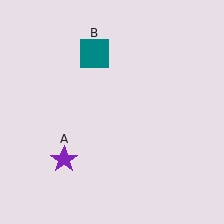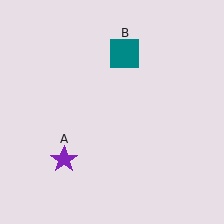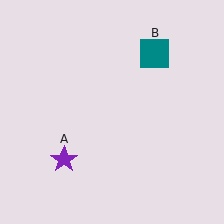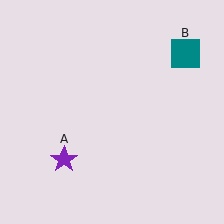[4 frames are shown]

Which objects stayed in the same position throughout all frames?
Purple star (object A) remained stationary.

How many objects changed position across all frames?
1 object changed position: teal square (object B).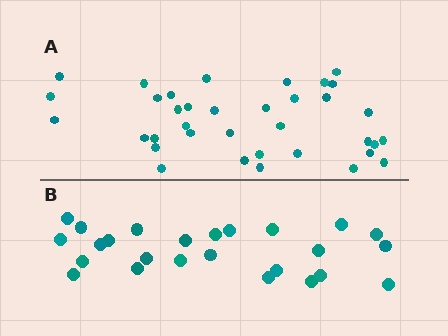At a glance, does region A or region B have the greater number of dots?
Region A (the top region) has more dots.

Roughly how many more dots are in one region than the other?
Region A has roughly 12 or so more dots than region B.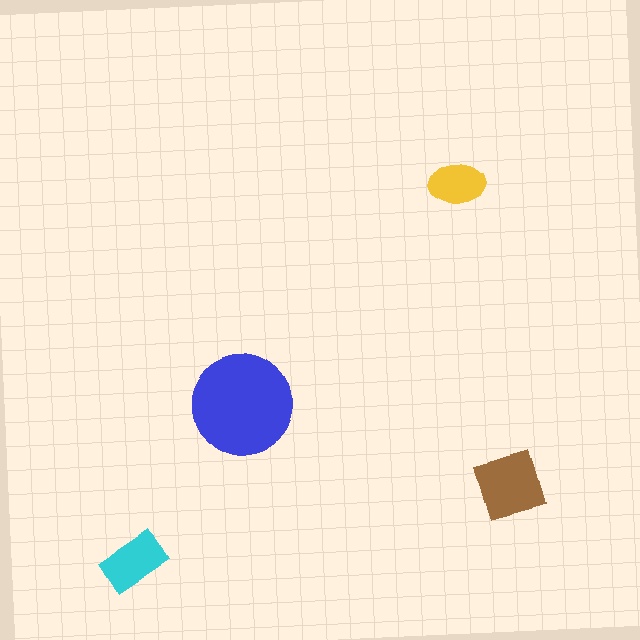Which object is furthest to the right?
The brown square is rightmost.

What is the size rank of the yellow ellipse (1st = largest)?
4th.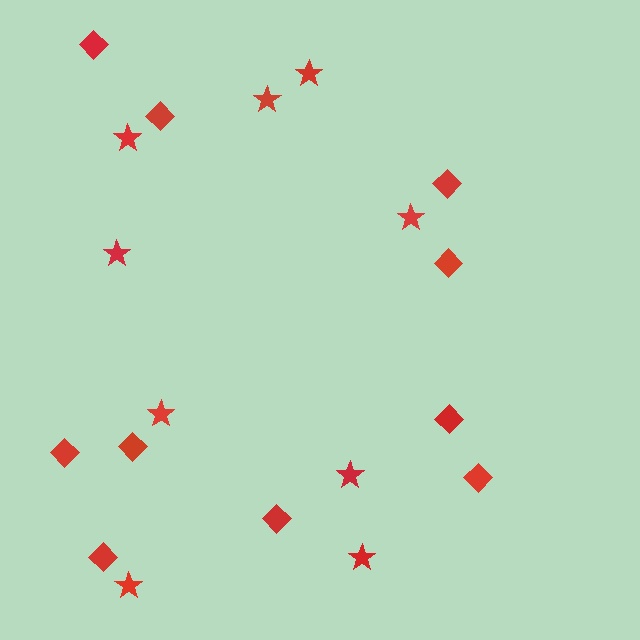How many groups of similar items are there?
There are 2 groups: one group of stars (9) and one group of diamonds (10).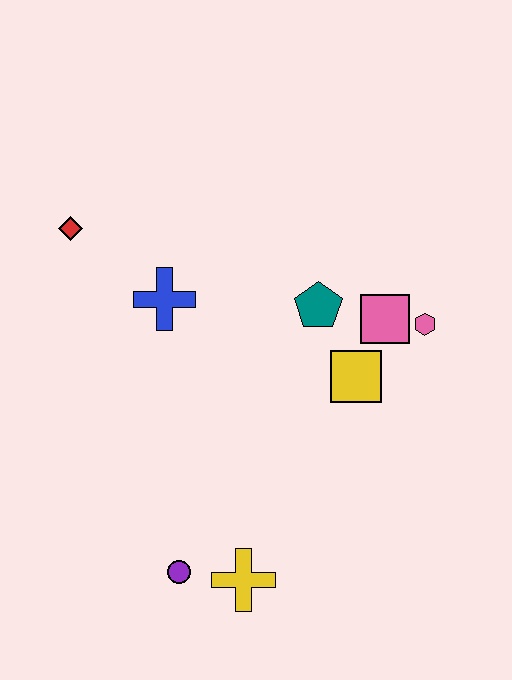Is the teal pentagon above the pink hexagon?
Yes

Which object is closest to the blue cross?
The red diamond is closest to the blue cross.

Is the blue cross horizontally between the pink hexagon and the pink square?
No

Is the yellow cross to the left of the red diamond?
No